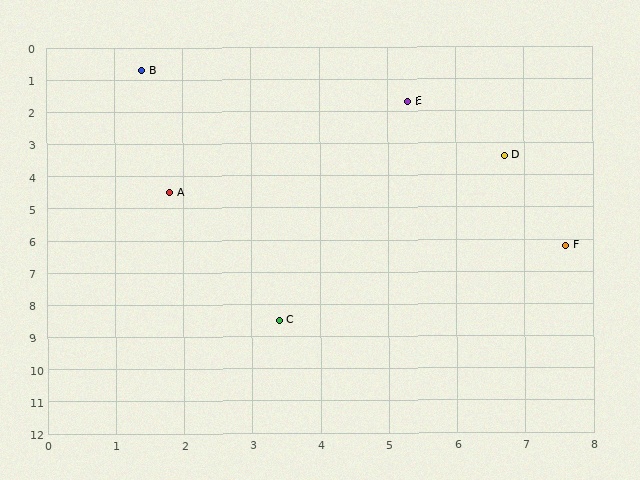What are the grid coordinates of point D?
Point D is at approximately (6.7, 3.4).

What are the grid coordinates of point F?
Point F is at approximately (7.6, 6.2).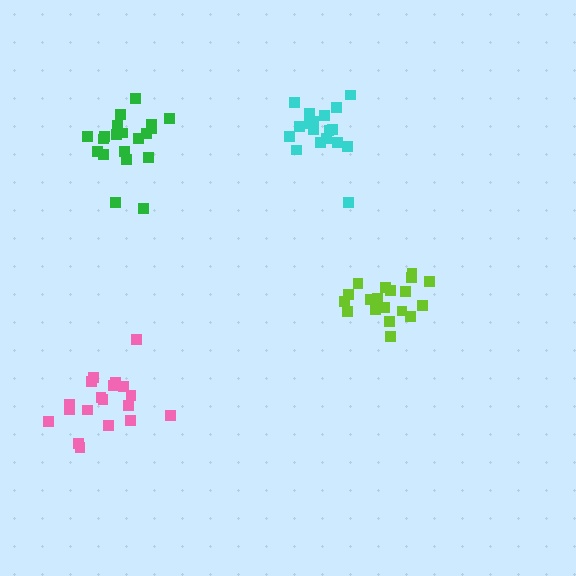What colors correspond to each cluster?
The clusters are colored: lime, cyan, pink, green.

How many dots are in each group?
Group 1: 19 dots, Group 2: 18 dots, Group 3: 19 dots, Group 4: 20 dots (76 total).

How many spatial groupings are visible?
There are 4 spatial groupings.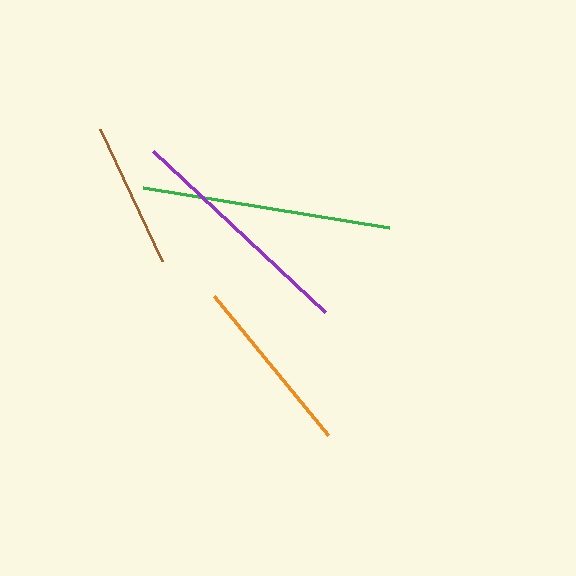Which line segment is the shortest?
The brown line is the shortest at approximately 146 pixels.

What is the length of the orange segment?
The orange segment is approximately 179 pixels long.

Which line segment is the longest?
The green line is the longest at approximately 249 pixels.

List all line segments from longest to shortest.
From longest to shortest: green, purple, orange, brown.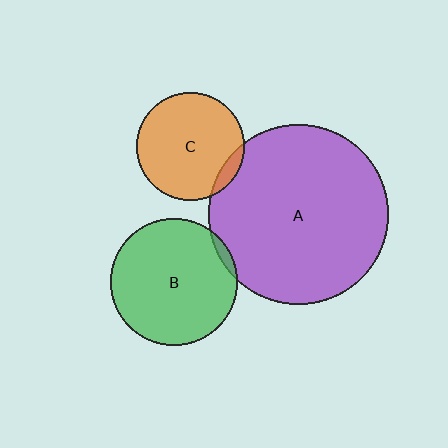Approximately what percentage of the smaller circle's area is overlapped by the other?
Approximately 5%.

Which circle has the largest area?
Circle A (purple).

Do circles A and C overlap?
Yes.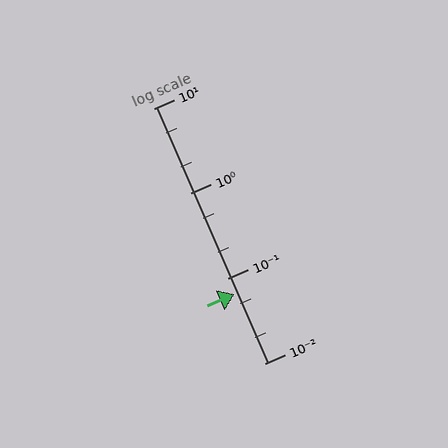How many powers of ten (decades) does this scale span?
The scale spans 3 decades, from 0.01 to 10.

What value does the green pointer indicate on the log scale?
The pointer indicates approximately 0.066.